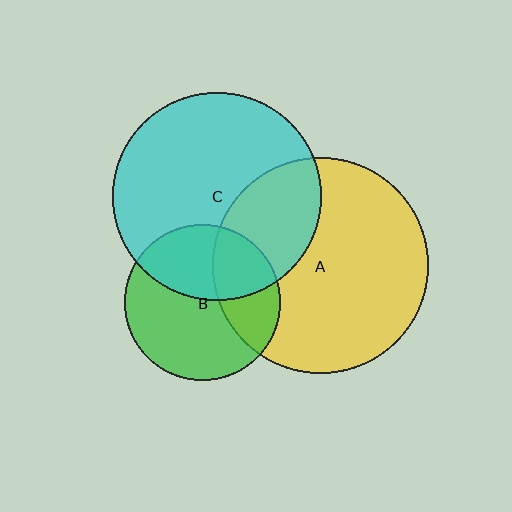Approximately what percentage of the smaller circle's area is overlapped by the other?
Approximately 30%.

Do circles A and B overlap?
Yes.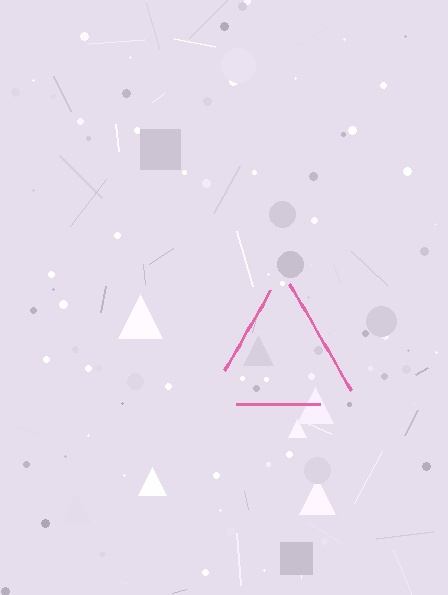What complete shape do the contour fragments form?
The contour fragments form a triangle.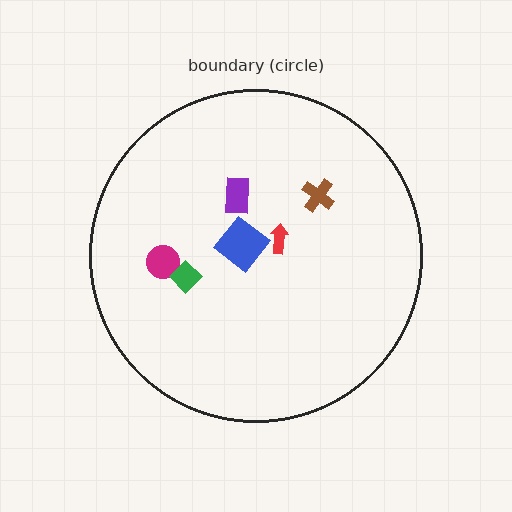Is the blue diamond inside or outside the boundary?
Inside.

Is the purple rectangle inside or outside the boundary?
Inside.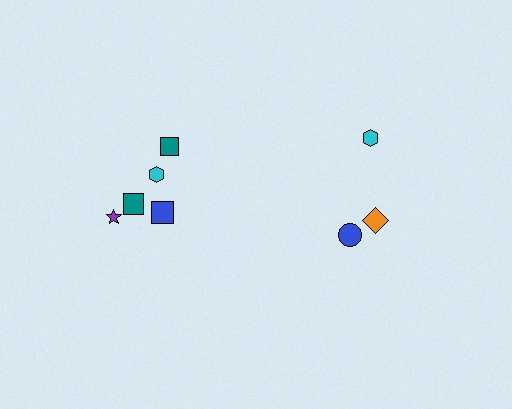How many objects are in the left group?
There are 5 objects.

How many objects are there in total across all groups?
There are 8 objects.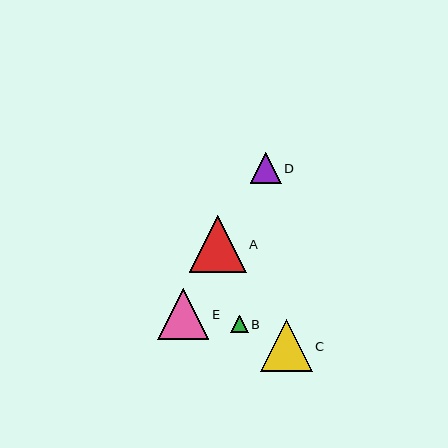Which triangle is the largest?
Triangle A is the largest with a size of approximately 57 pixels.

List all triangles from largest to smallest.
From largest to smallest: A, C, E, D, B.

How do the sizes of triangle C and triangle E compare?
Triangle C and triangle E are approximately the same size.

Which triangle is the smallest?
Triangle B is the smallest with a size of approximately 17 pixels.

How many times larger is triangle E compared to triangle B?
Triangle E is approximately 3.0 times the size of triangle B.